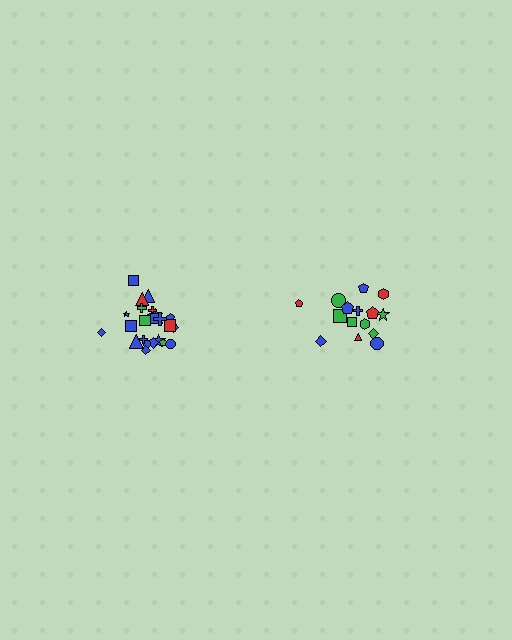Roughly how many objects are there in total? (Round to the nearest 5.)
Roughly 40 objects in total.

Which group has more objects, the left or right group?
The left group.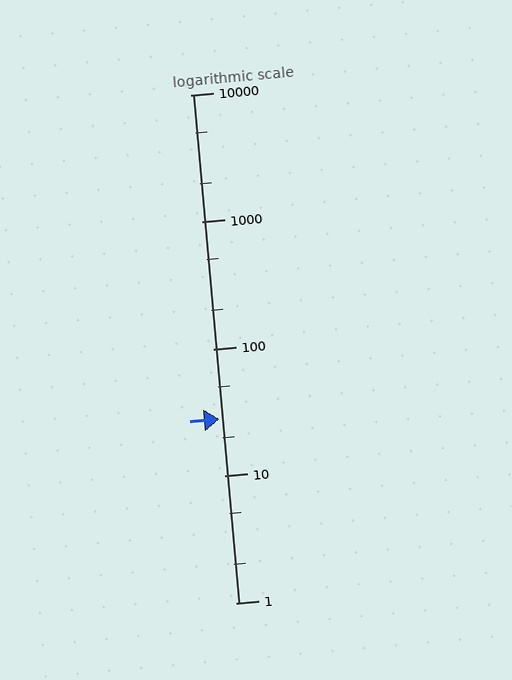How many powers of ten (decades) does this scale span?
The scale spans 4 decades, from 1 to 10000.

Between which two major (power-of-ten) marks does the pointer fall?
The pointer is between 10 and 100.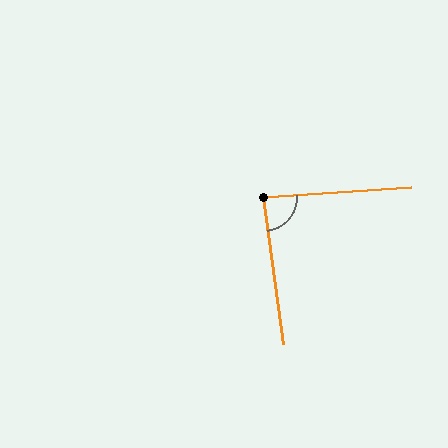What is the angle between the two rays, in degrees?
Approximately 86 degrees.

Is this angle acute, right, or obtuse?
It is approximately a right angle.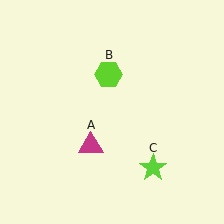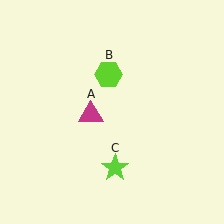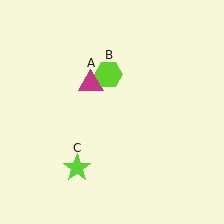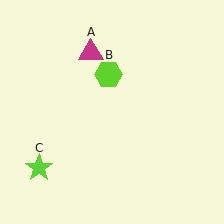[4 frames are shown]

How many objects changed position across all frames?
2 objects changed position: magenta triangle (object A), lime star (object C).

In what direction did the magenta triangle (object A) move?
The magenta triangle (object A) moved up.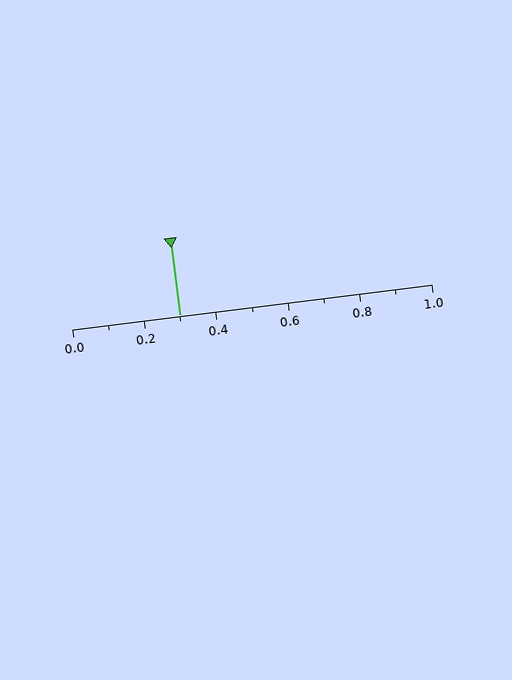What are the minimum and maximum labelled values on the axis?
The axis runs from 0.0 to 1.0.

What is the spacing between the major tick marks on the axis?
The major ticks are spaced 0.2 apart.